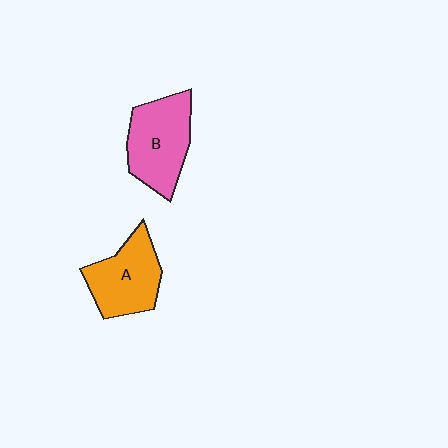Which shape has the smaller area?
Shape A (orange).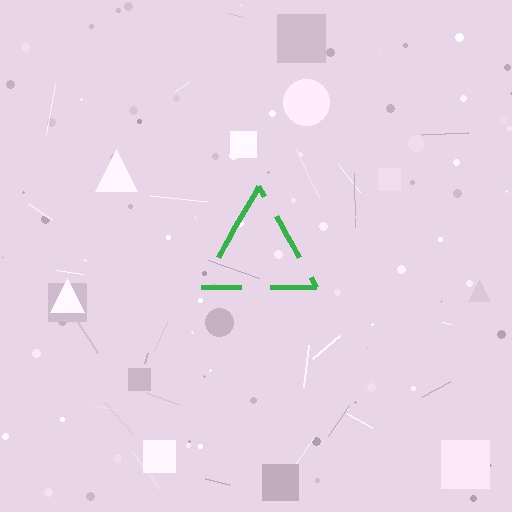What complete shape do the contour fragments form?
The contour fragments form a triangle.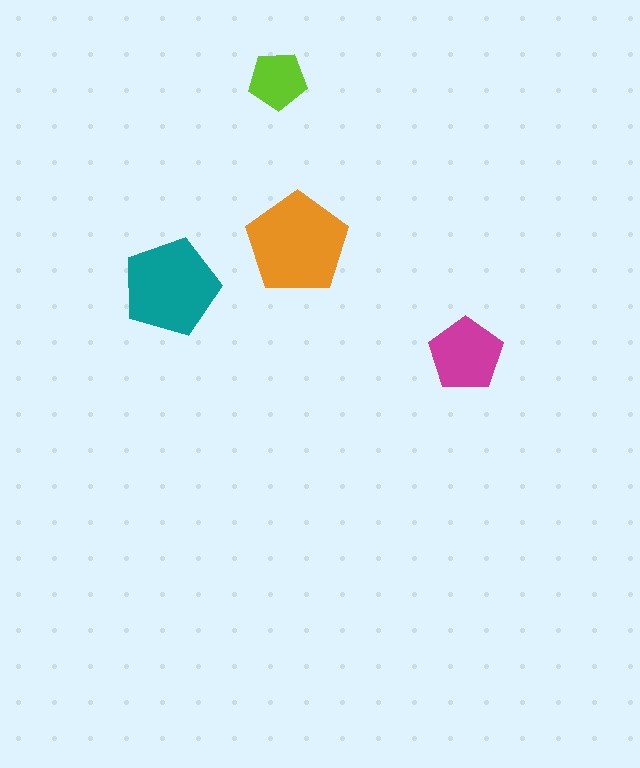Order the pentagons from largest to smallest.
the orange one, the teal one, the magenta one, the lime one.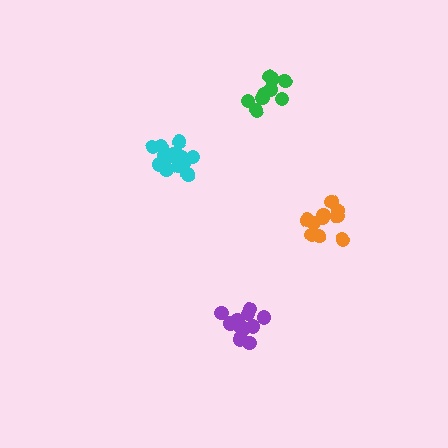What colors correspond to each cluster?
The clusters are colored: green, cyan, purple, orange.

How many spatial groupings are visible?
There are 4 spatial groupings.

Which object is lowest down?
The purple cluster is bottommost.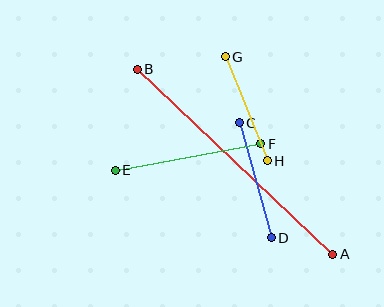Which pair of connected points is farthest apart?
Points A and B are farthest apart.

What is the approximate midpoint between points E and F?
The midpoint is at approximately (188, 157) pixels.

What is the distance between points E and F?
The distance is approximately 148 pixels.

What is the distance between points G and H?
The distance is approximately 112 pixels.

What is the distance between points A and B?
The distance is approximately 269 pixels.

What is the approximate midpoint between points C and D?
The midpoint is at approximately (255, 180) pixels.